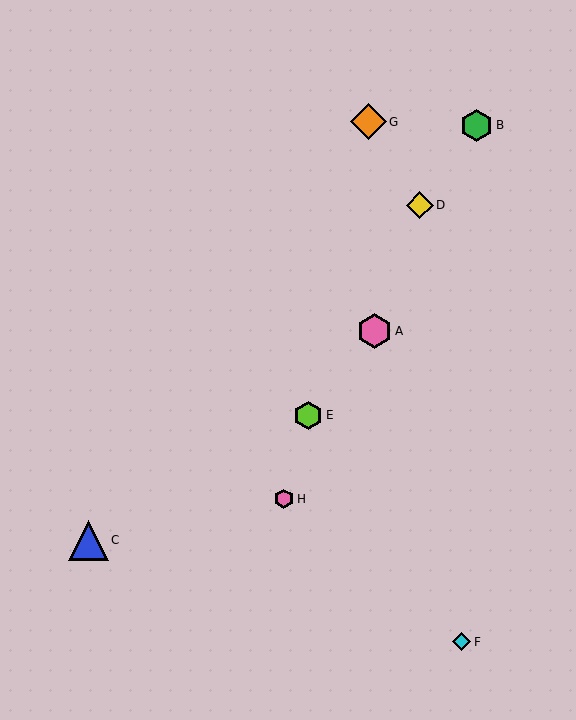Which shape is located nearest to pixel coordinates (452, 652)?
The cyan diamond (labeled F) at (462, 642) is nearest to that location.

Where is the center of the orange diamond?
The center of the orange diamond is at (369, 122).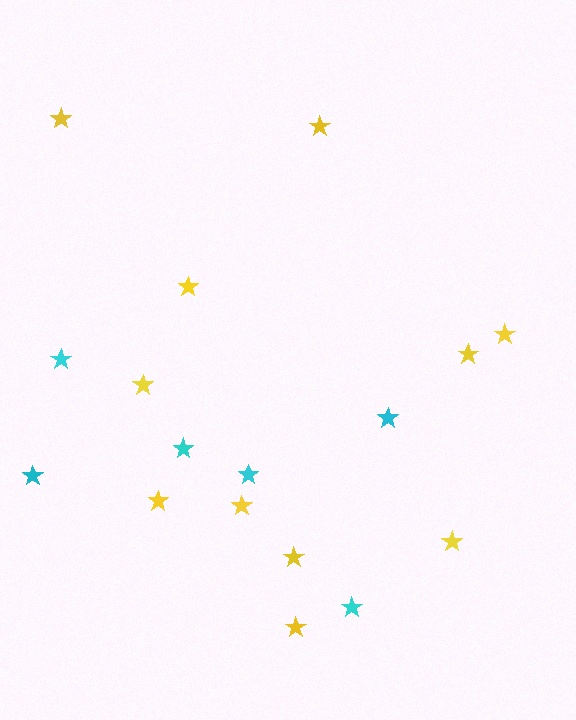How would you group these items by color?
There are 2 groups: one group of yellow stars (11) and one group of cyan stars (6).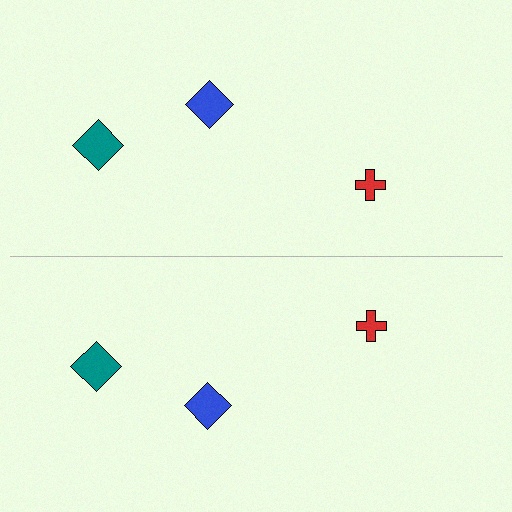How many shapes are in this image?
There are 6 shapes in this image.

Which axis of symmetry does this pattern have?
The pattern has a horizontal axis of symmetry running through the center of the image.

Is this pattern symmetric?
Yes, this pattern has bilateral (reflection) symmetry.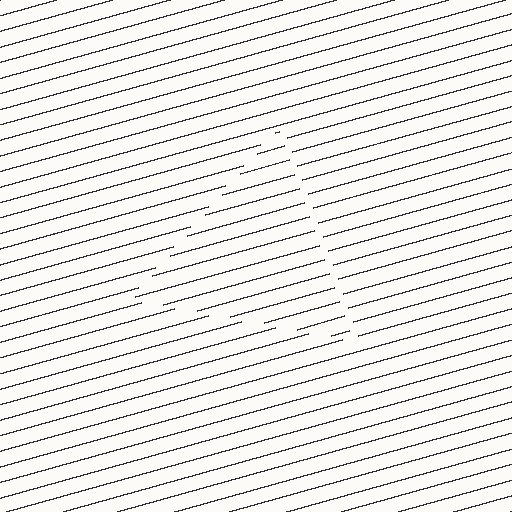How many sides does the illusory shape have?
3 sides — the line-ends trace a triangle.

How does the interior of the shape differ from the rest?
The interior of the shape contains the same grating, shifted by half a period — the contour is defined by the phase discontinuity where line-ends from the inner and outer gratings abut.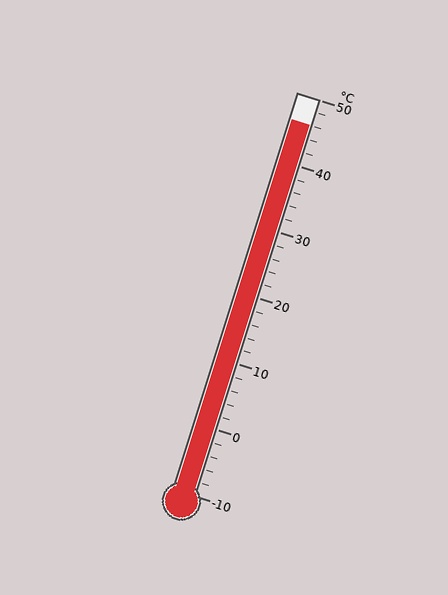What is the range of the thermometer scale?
The thermometer scale ranges from -10°C to 50°C.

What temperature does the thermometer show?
The thermometer shows approximately 46°C.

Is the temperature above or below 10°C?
The temperature is above 10°C.